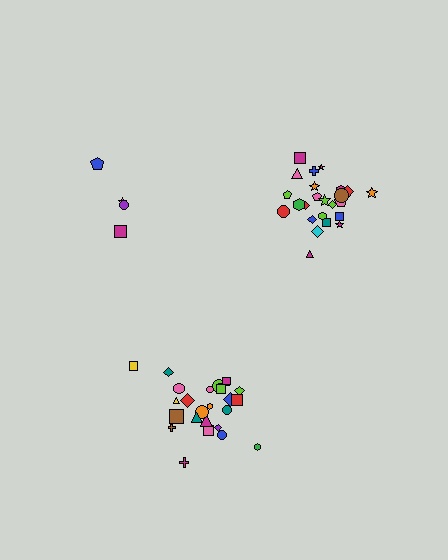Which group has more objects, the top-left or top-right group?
The top-right group.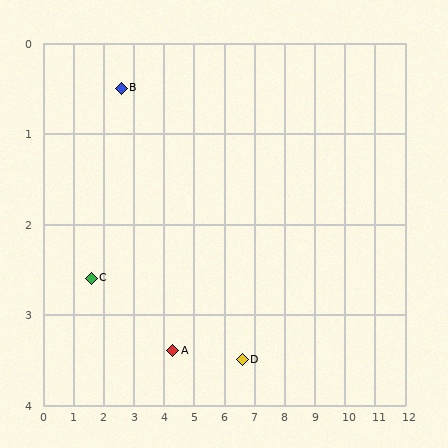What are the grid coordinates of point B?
Point B is at approximately (2.6, 0.5).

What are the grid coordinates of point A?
Point A is at approximately (4.3, 3.4).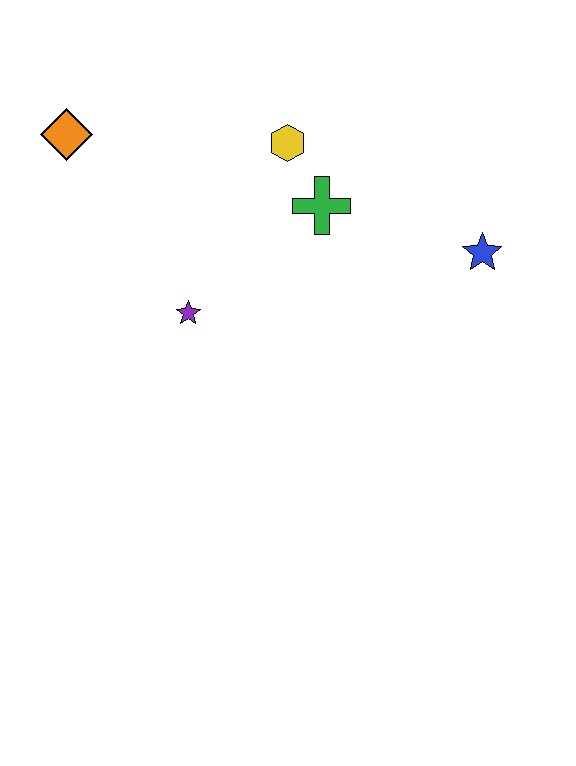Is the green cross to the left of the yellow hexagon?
No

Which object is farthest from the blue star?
The orange diamond is farthest from the blue star.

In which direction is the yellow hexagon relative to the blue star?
The yellow hexagon is to the left of the blue star.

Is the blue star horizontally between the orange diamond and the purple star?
No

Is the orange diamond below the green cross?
No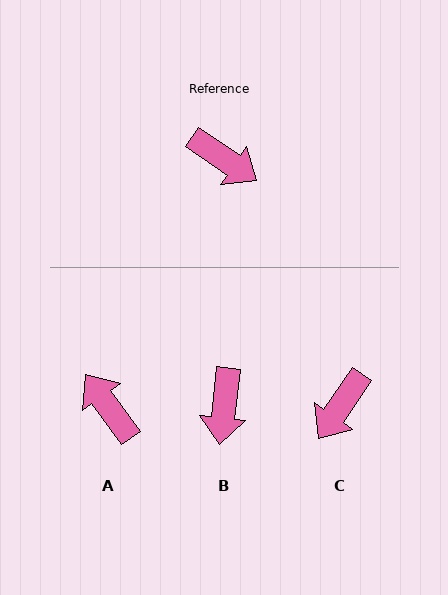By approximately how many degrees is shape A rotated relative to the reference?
Approximately 160 degrees counter-clockwise.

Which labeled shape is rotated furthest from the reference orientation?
A, about 160 degrees away.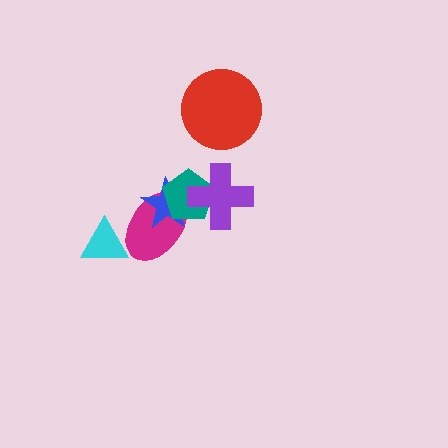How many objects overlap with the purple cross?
2 objects overlap with the purple cross.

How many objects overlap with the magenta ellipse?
3 objects overlap with the magenta ellipse.